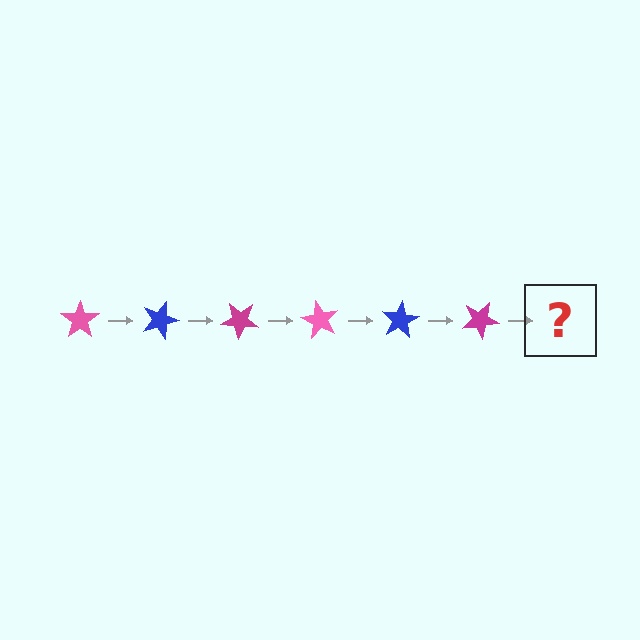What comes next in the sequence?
The next element should be a pink star, rotated 120 degrees from the start.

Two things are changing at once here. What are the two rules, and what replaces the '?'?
The two rules are that it rotates 20 degrees each step and the color cycles through pink, blue, and magenta. The '?' should be a pink star, rotated 120 degrees from the start.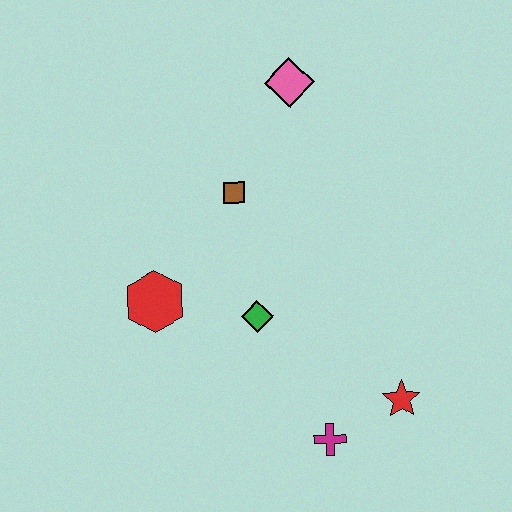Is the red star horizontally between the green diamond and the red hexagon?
No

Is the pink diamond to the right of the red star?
No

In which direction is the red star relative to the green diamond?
The red star is to the right of the green diamond.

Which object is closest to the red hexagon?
The green diamond is closest to the red hexagon.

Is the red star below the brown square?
Yes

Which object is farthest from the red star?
The pink diamond is farthest from the red star.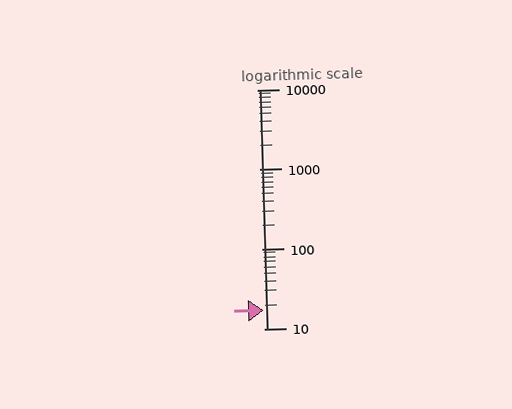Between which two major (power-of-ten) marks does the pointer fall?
The pointer is between 10 and 100.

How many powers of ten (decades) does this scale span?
The scale spans 3 decades, from 10 to 10000.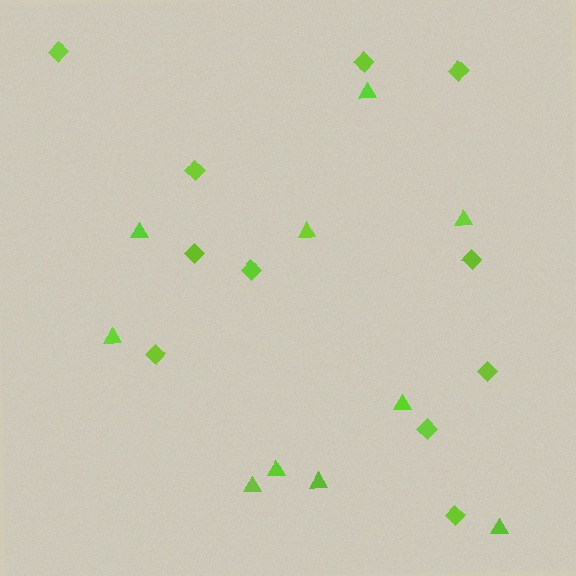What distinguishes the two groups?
There are 2 groups: one group of diamonds (11) and one group of triangles (10).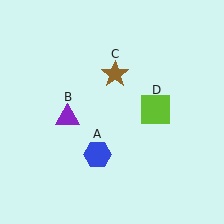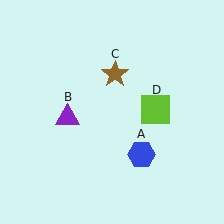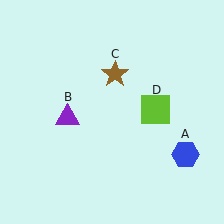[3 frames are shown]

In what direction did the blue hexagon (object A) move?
The blue hexagon (object A) moved right.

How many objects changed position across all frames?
1 object changed position: blue hexagon (object A).